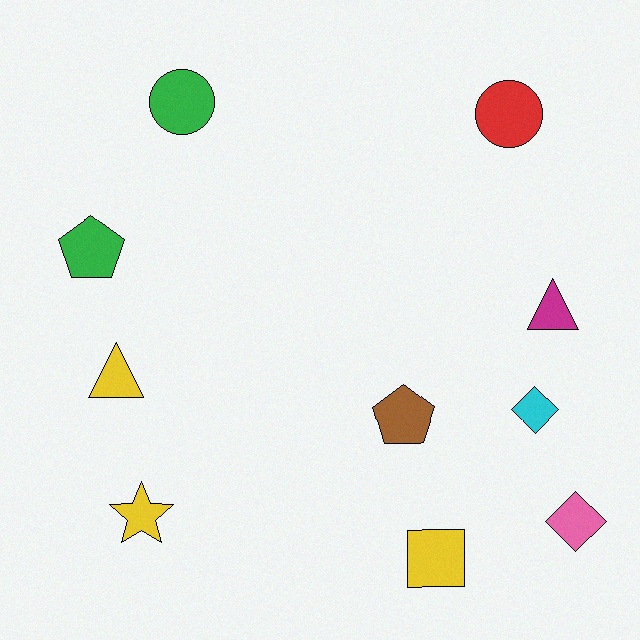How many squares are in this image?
There is 1 square.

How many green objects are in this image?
There are 2 green objects.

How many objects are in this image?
There are 10 objects.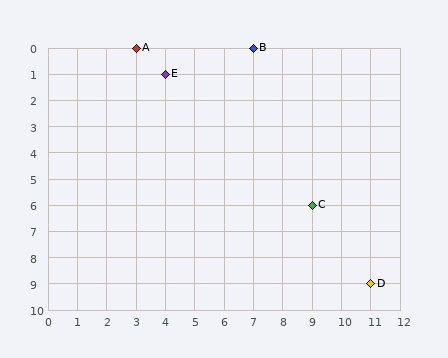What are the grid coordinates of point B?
Point B is at grid coordinates (7, 0).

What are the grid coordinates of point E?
Point E is at grid coordinates (4, 1).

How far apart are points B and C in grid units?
Points B and C are 2 columns and 6 rows apart (about 6.3 grid units diagonally).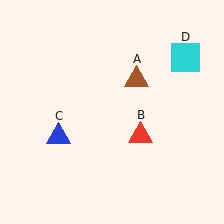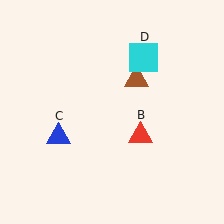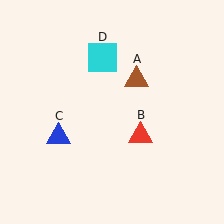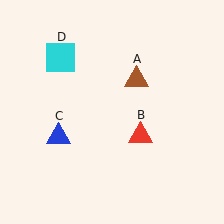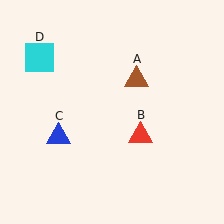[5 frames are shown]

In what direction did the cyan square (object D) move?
The cyan square (object D) moved left.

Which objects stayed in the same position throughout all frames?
Brown triangle (object A) and red triangle (object B) and blue triangle (object C) remained stationary.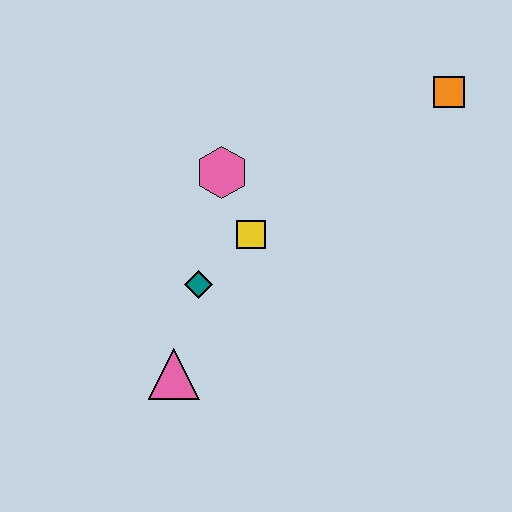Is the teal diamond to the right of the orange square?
No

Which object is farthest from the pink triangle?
The orange square is farthest from the pink triangle.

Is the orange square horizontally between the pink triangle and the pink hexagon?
No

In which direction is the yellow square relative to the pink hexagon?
The yellow square is below the pink hexagon.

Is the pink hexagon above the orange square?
No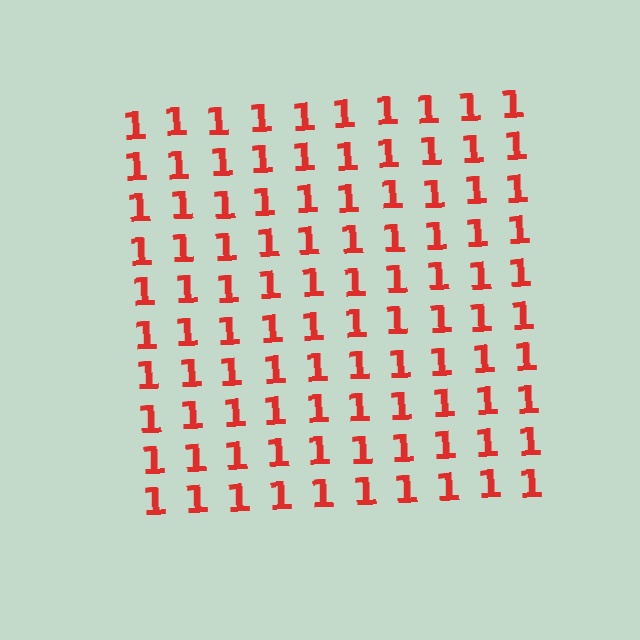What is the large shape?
The large shape is a square.